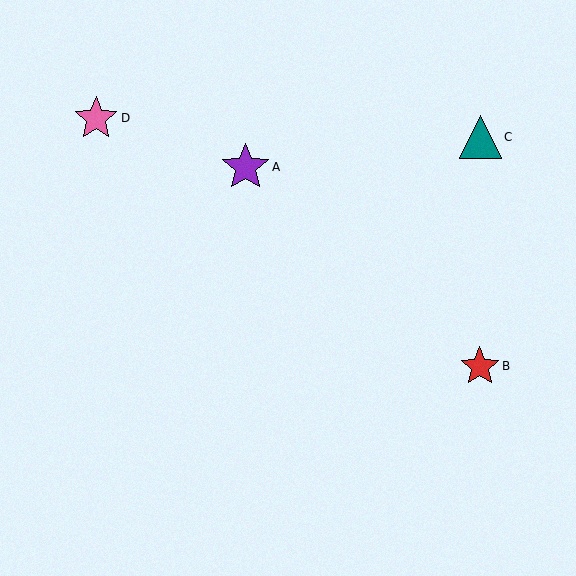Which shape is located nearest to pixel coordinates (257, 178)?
The purple star (labeled A) at (245, 167) is nearest to that location.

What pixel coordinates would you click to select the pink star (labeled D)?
Click at (96, 118) to select the pink star D.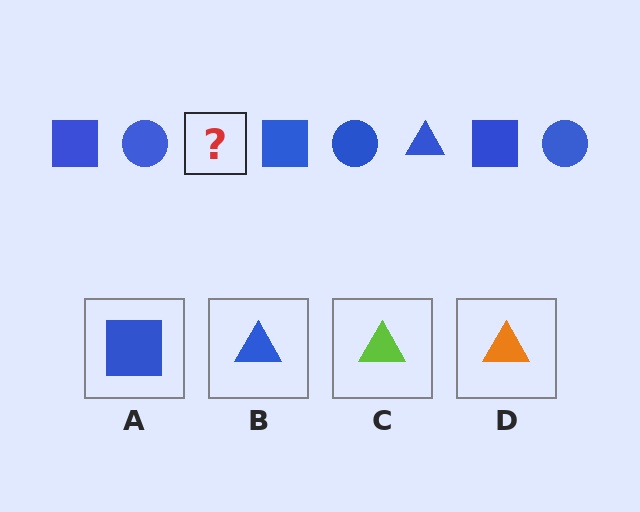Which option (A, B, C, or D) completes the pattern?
B.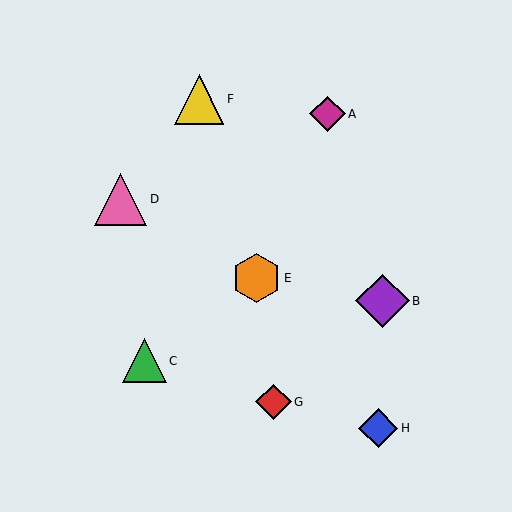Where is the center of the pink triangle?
The center of the pink triangle is at (120, 199).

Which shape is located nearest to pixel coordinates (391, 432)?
The blue diamond (labeled H) at (378, 428) is nearest to that location.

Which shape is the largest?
The purple diamond (labeled B) is the largest.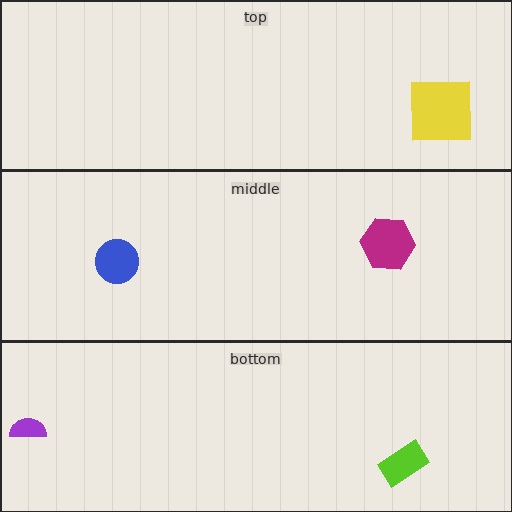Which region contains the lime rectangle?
The bottom region.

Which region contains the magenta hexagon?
The middle region.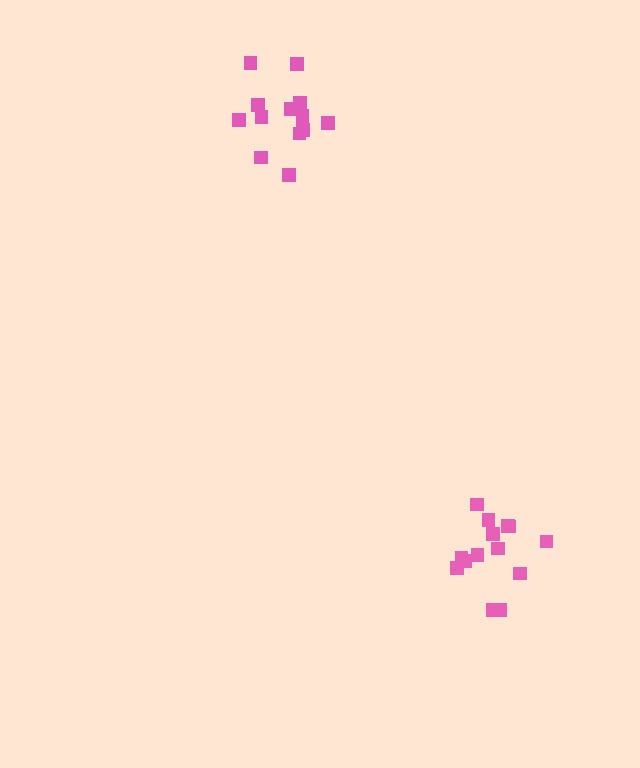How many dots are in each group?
Group 1: 14 dots, Group 2: 13 dots (27 total).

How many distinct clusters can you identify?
There are 2 distinct clusters.